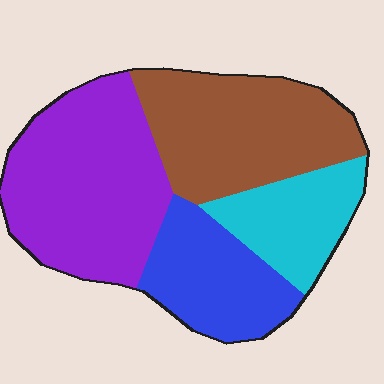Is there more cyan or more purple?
Purple.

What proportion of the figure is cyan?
Cyan takes up about one sixth (1/6) of the figure.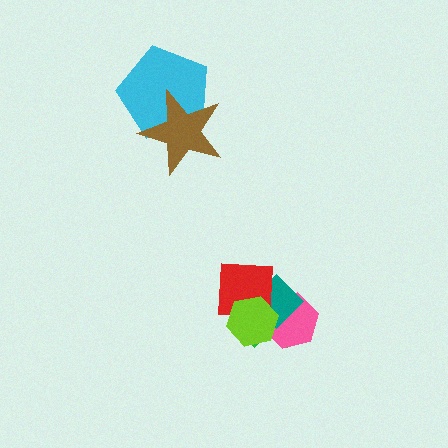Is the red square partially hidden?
Yes, it is partially covered by another shape.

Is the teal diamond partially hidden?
Yes, it is partially covered by another shape.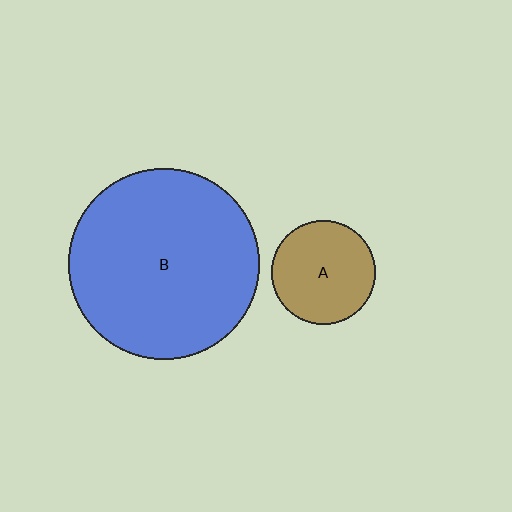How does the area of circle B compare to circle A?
Approximately 3.4 times.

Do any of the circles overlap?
No, none of the circles overlap.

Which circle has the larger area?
Circle B (blue).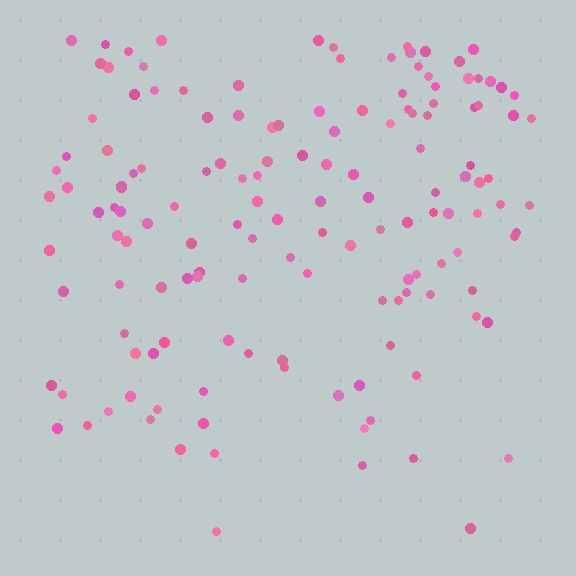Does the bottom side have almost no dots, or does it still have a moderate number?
Still a moderate number, just noticeably fewer than the top.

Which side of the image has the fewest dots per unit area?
The bottom.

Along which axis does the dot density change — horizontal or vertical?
Vertical.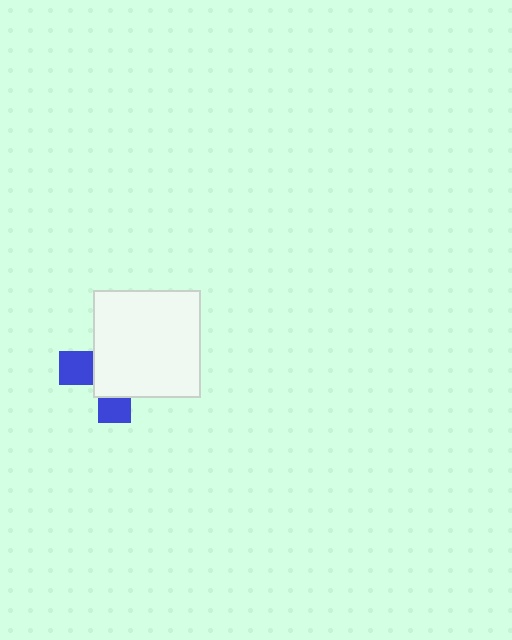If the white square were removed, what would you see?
You would see the complete blue cross.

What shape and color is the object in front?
The object in front is a white square.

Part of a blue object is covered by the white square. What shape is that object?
It is a cross.